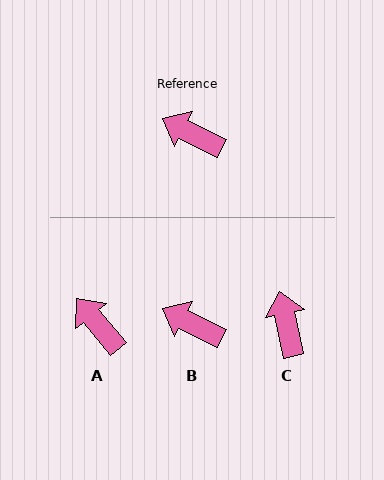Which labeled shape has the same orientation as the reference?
B.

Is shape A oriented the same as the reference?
No, it is off by about 24 degrees.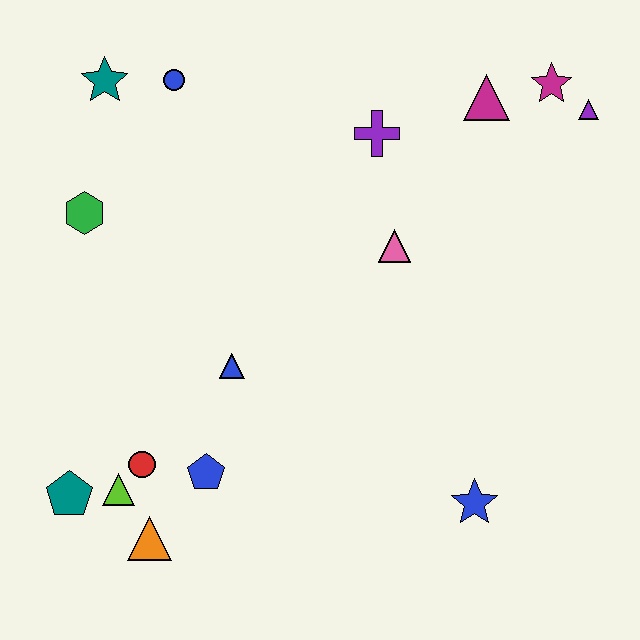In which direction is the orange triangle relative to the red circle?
The orange triangle is below the red circle.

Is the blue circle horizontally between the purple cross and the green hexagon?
Yes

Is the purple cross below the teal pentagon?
No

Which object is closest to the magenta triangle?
The magenta star is closest to the magenta triangle.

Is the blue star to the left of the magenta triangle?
Yes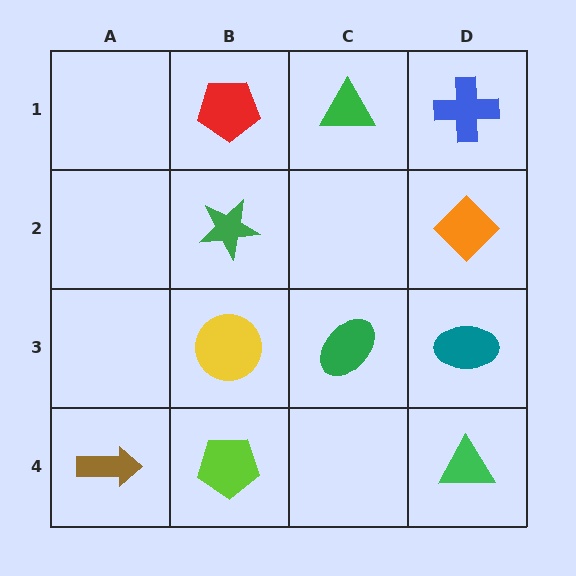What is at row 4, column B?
A lime pentagon.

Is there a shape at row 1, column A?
No, that cell is empty.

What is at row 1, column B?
A red pentagon.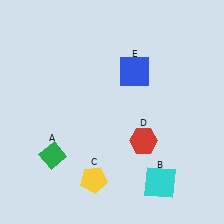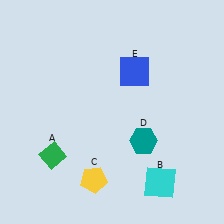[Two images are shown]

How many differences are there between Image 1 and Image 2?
There is 1 difference between the two images.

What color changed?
The hexagon (D) changed from red in Image 1 to teal in Image 2.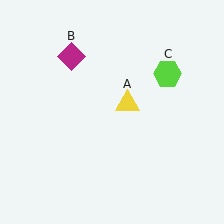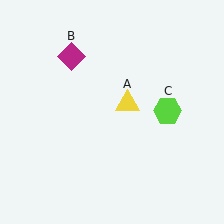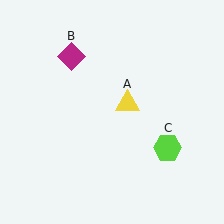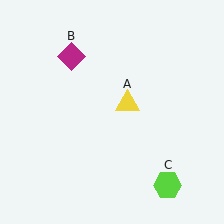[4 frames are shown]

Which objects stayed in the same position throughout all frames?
Yellow triangle (object A) and magenta diamond (object B) remained stationary.